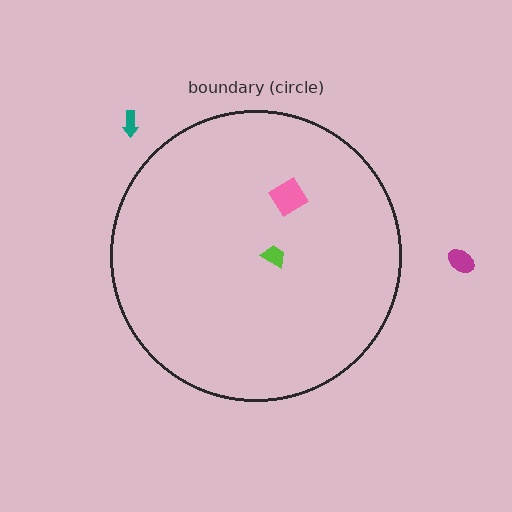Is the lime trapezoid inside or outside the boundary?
Inside.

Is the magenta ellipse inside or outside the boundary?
Outside.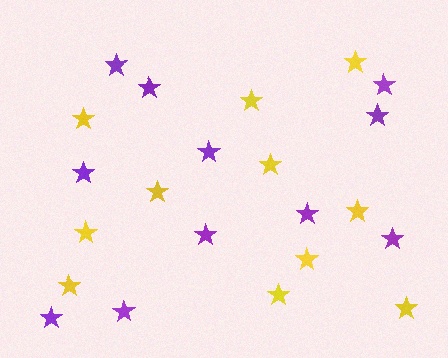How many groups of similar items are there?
There are 2 groups: one group of yellow stars (11) and one group of purple stars (11).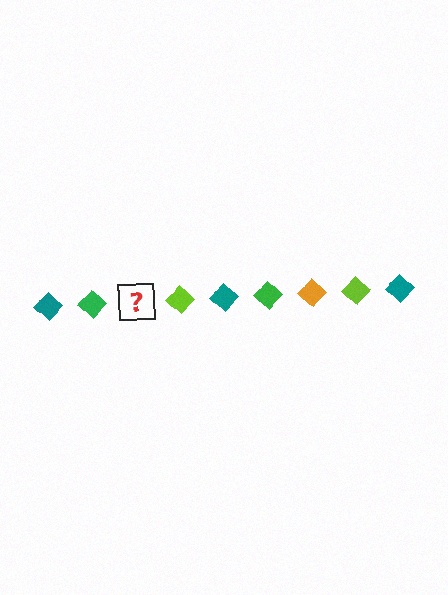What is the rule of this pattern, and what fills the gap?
The rule is that the pattern cycles through teal, green, orange, lime diamonds. The gap should be filled with an orange diamond.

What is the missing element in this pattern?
The missing element is an orange diamond.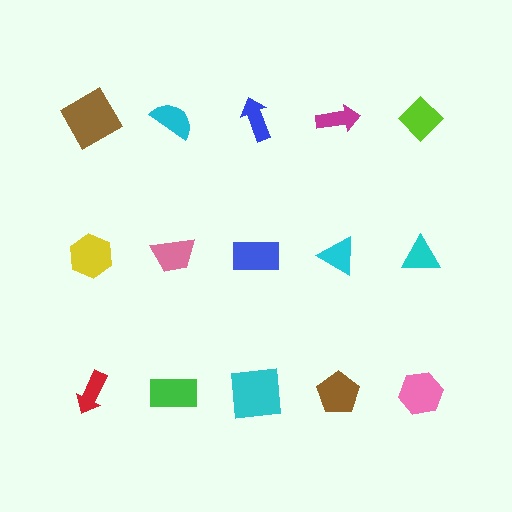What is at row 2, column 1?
A yellow hexagon.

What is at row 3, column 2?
A green rectangle.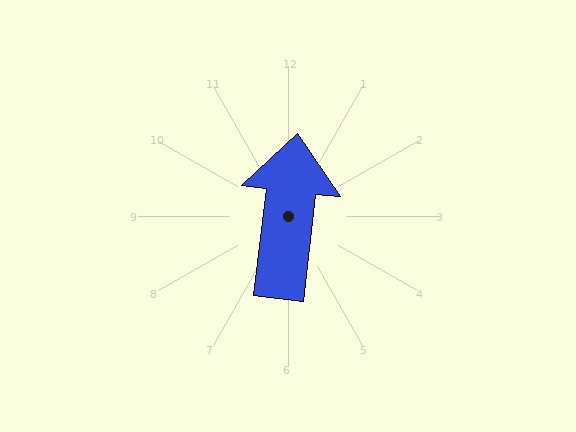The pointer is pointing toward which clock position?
Roughly 12 o'clock.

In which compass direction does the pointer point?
North.